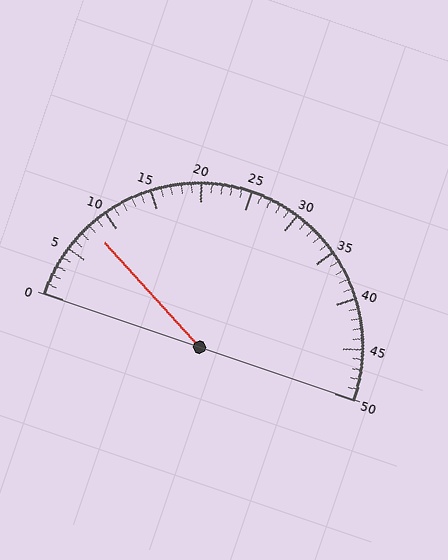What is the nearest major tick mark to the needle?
The nearest major tick mark is 10.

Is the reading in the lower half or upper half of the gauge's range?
The reading is in the lower half of the range (0 to 50).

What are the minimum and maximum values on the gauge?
The gauge ranges from 0 to 50.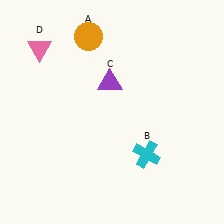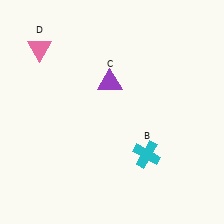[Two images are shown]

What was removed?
The orange circle (A) was removed in Image 2.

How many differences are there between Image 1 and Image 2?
There is 1 difference between the two images.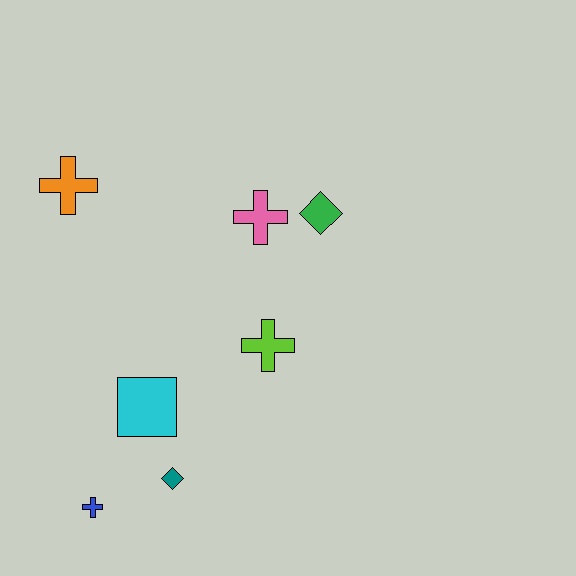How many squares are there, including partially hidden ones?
There is 1 square.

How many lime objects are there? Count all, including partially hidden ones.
There is 1 lime object.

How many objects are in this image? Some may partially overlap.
There are 7 objects.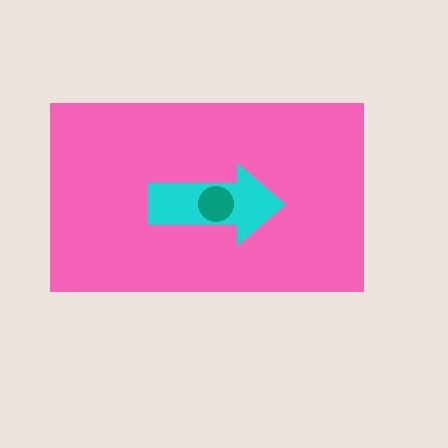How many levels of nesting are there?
3.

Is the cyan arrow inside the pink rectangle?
Yes.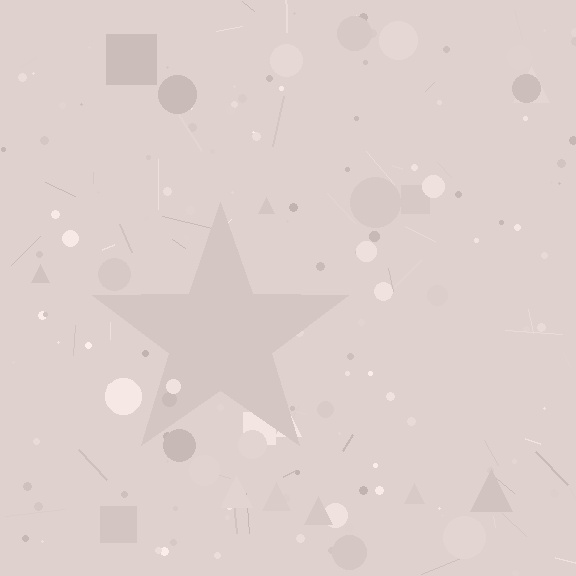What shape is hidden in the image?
A star is hidden in the image.